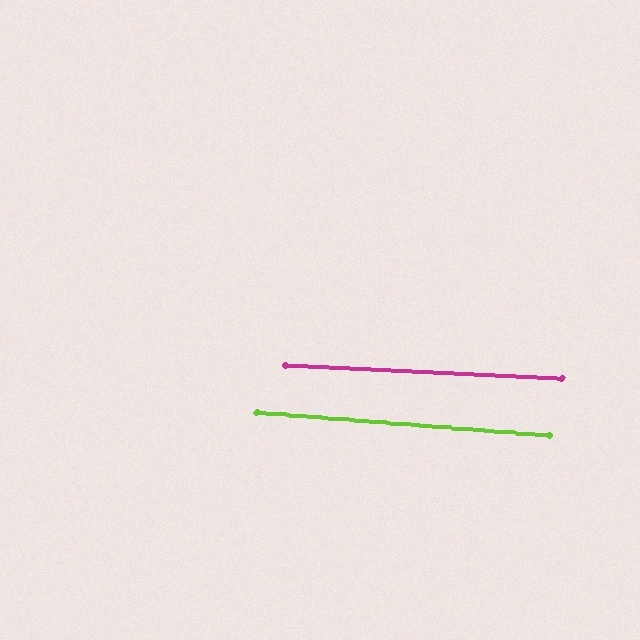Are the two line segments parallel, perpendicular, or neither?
Parallel — their directions differ by only 2.0°.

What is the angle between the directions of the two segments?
Approximately 2 degrees.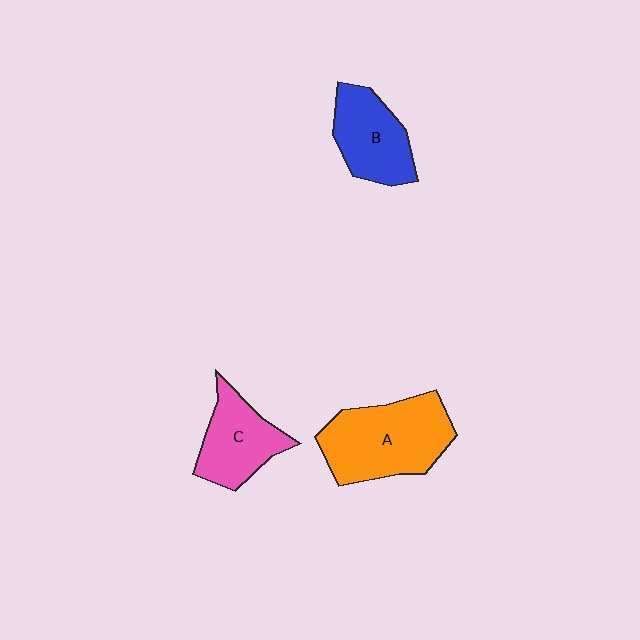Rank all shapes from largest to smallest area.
From largest to smallest: A (orange), B (blue), C (pink).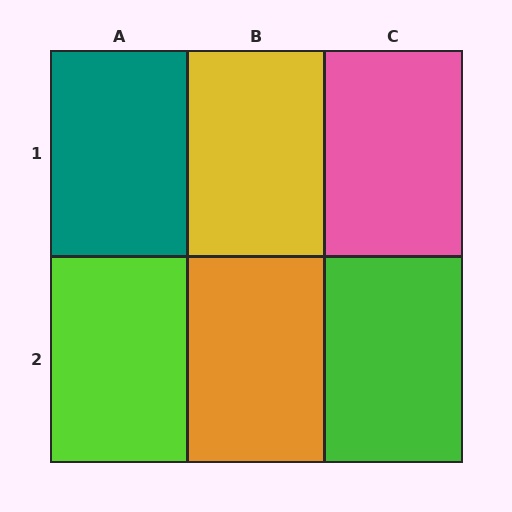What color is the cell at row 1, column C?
Pink.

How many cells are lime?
1 cell is lime.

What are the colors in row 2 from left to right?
Lime, orange, green.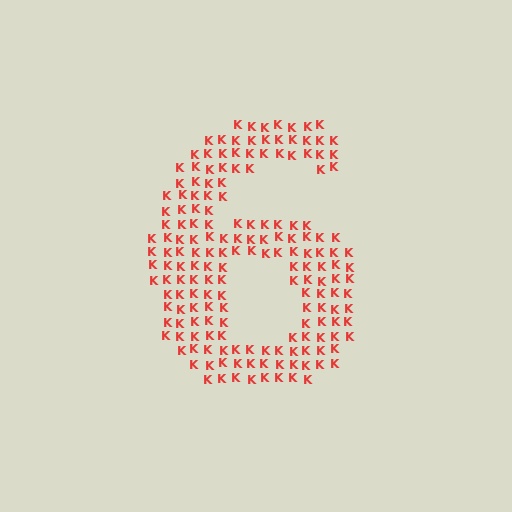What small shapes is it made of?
It is made of small letter K's.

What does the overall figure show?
The overall figure shows the digit 6.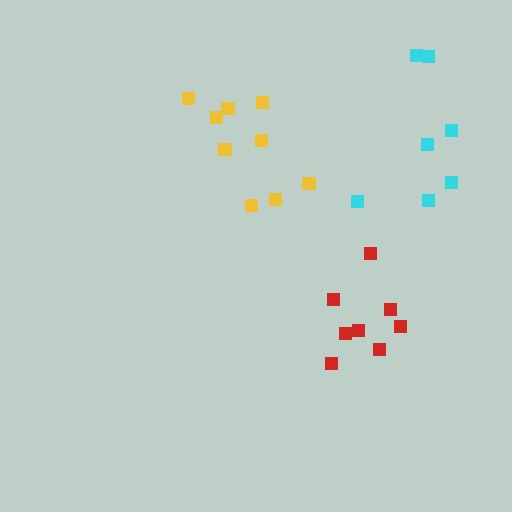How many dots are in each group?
Group 1: 8 dots, Group 2: 7 dots, Group 3: 9 dots (24 total).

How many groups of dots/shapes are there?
There are 3 groups.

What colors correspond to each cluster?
The clusters are colored: red, cyan, yellow.